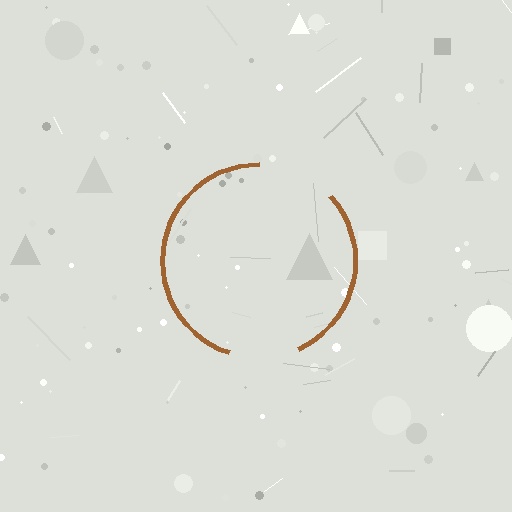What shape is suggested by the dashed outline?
The dashed outline suggests a circle.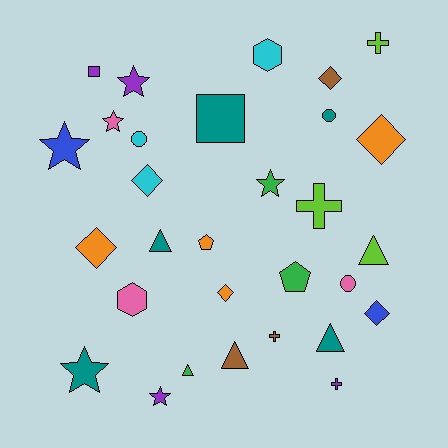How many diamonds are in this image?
There are 6 diamonds.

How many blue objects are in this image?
There are 2 blue objects.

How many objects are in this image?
There are 30 objects.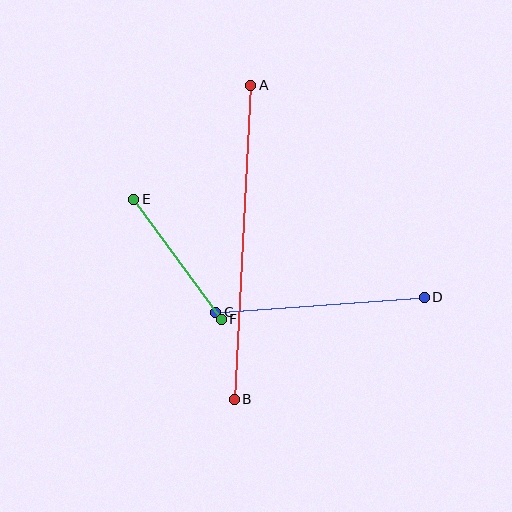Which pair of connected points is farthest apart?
Points A and B are farthest apart.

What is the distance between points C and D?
The distance is approximately 209 pixels.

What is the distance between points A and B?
The distance is approximately 314 pixels.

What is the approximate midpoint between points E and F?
The midpoint is at approximately (178, 259) pixels.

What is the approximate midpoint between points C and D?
The midpoint is at approximately (320, 305) pixels.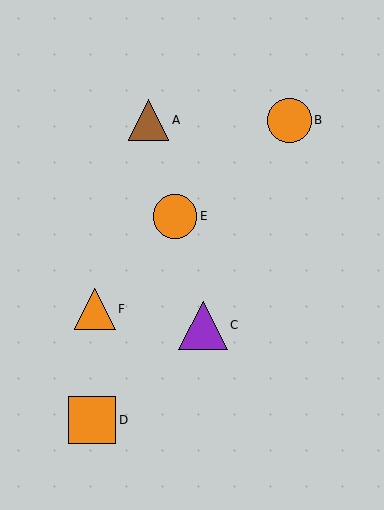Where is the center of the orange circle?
The center of the orange circle is at (175, 216).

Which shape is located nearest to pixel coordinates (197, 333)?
The purple triangle (labeled C) at (203, 325) is nearest to that location.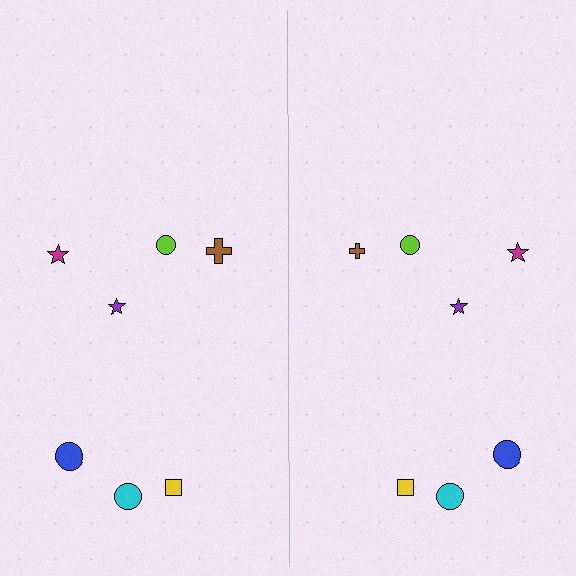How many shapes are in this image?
There are 14 shapes in this image.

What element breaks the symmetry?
The brown cross on the right side has a different size than its mirror counterpart.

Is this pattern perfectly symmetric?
No, the pattern is not perfectly symmetric. The brown cross on the right side has a different size than its mirror counterpart.